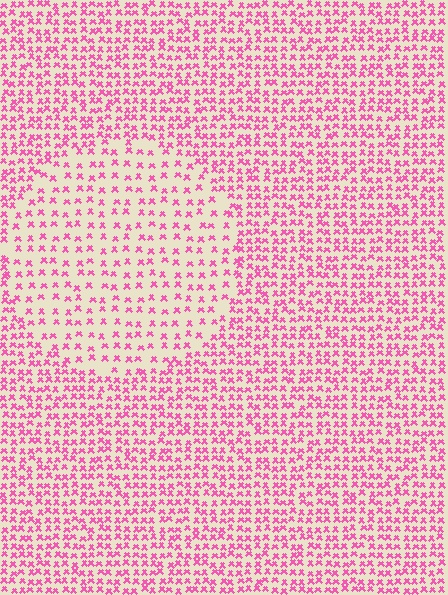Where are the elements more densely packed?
The elements are more densely packed outside the circle boundary.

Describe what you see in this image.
The image contains small pink elements arranged at two different densities. A circle-shaped region is visible where the elements are less densely packed than the surrounding area.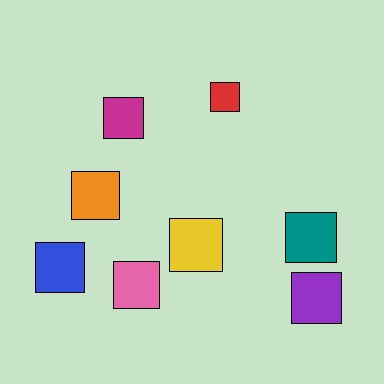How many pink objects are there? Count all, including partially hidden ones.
There is 1 pink object.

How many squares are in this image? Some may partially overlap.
There are 8 squares.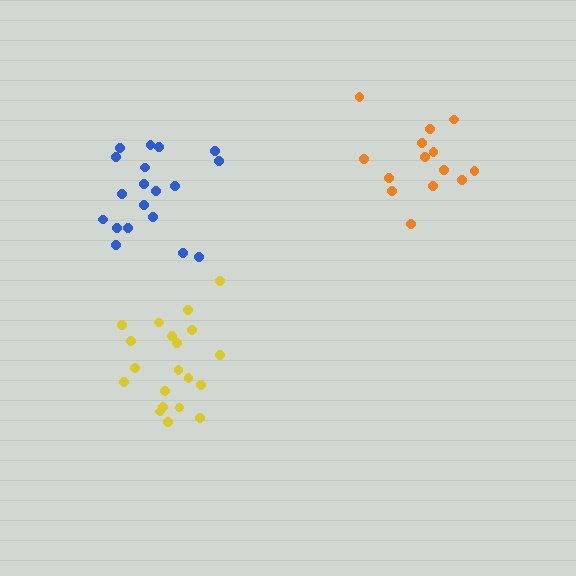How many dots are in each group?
Group 1: 20 dots, Group 2: 19 dots, Group 3: 14 dots (53 total).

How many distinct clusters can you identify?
There are 3 distinct clusters.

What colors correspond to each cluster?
The clusters are colored: yellow, blue, orange.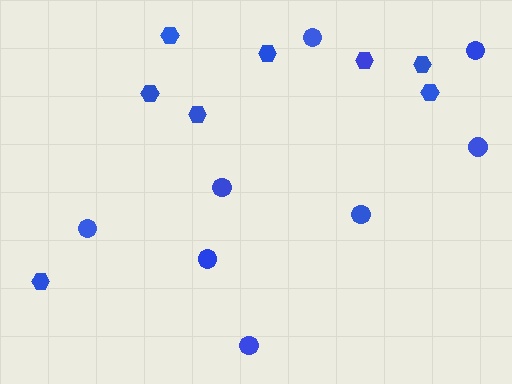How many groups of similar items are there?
There are 2 groups: one group of circles (8) and one group of hexagons (8).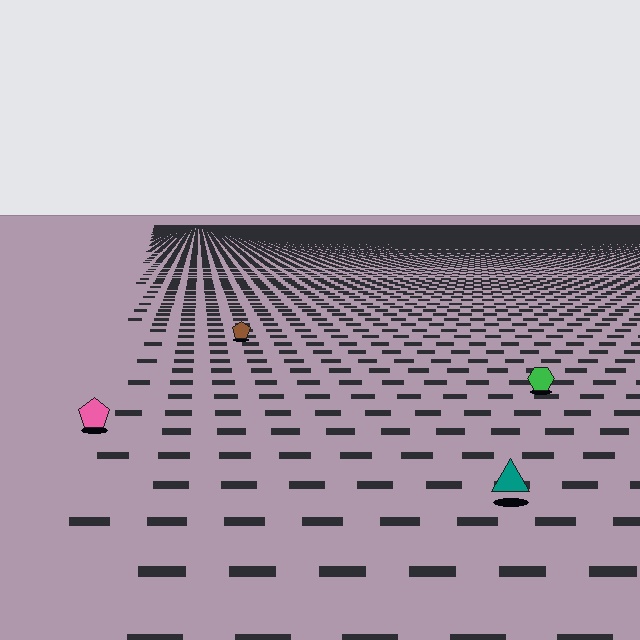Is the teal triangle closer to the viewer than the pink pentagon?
Yes. The teal triangle is closer — you can tell from the texture gradient: the ground texture is coarser near it.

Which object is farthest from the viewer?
The brown pentagon is farthest from the viewer. It appears smaller and the ground texture around it is denser.